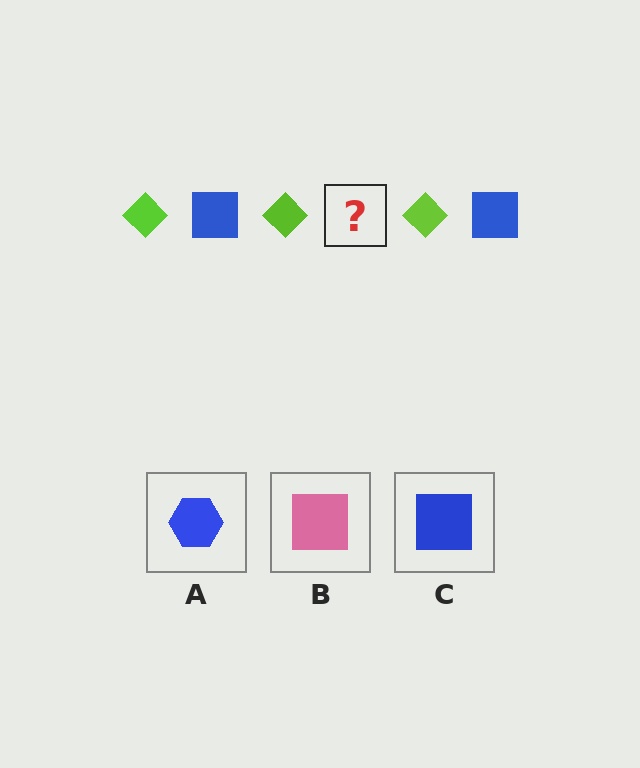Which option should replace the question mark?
Option C.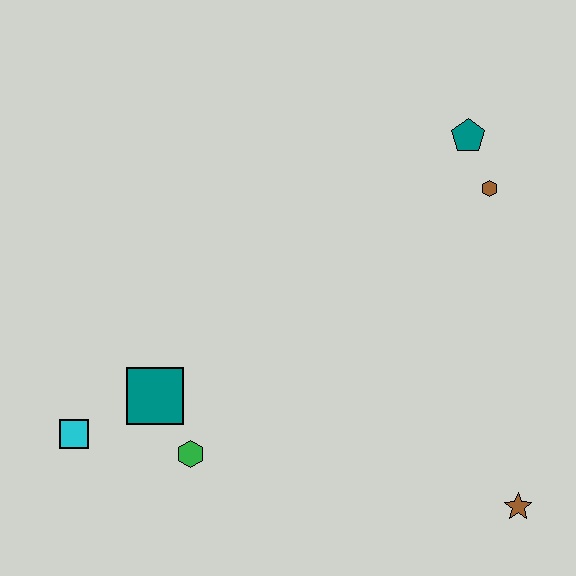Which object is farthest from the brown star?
The cyan square is farthest from the brown star.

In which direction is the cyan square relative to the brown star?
The cyan square is to the left of the brown star.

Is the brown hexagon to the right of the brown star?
No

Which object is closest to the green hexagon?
The teal square is closest to the green hexagon.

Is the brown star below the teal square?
Yes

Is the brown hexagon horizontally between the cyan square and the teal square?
No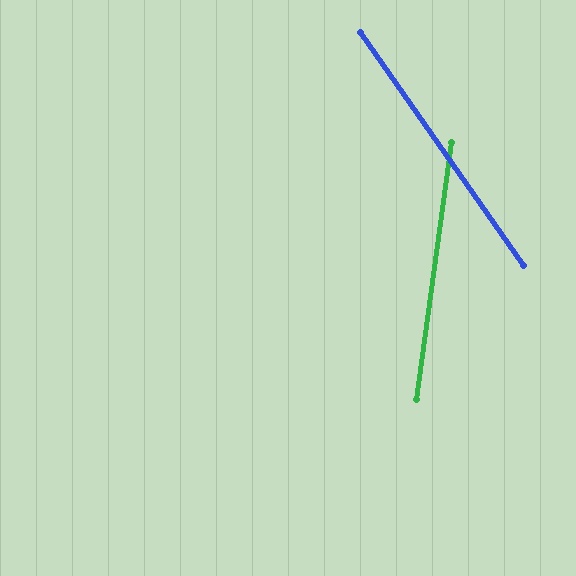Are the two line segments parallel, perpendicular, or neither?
Neither parallel nor perpendicular — they differ by about 43°.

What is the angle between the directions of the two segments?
Approximately 43 degrees.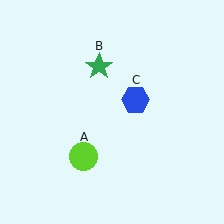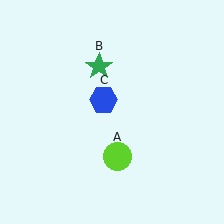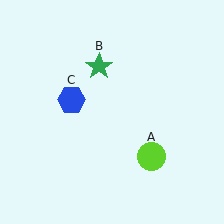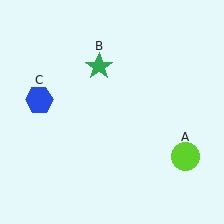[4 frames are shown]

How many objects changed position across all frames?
2 objects changed position: lime circle (object A), blue hexagon (object C).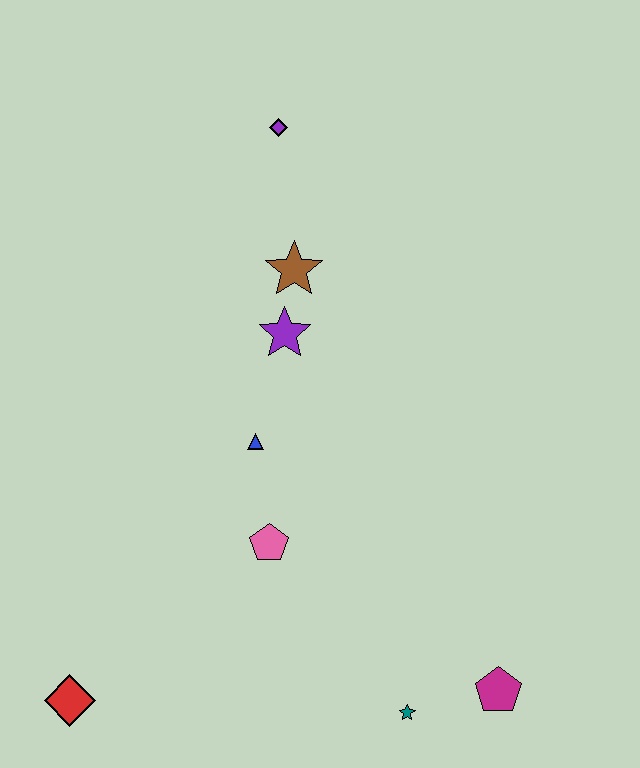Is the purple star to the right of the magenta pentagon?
No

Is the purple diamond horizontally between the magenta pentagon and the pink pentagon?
Yes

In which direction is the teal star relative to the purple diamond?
The teal star is below the purple diamond.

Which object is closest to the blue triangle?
The pink pentagon is closest to the blue triangle.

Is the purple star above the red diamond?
Yes